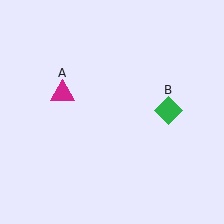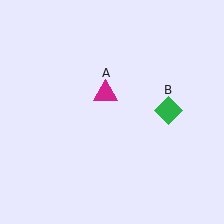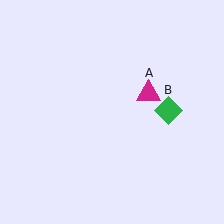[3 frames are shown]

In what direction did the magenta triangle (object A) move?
The magenta triangle (object A) moved right.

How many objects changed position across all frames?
1 object changed position: magenta triangle (object A).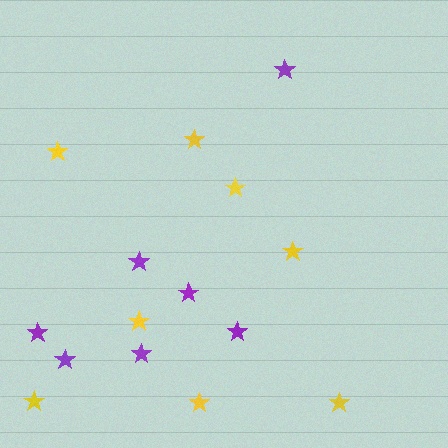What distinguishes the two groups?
There are 2 groups: one group of purple stars (7) and one group of yellow stars (8).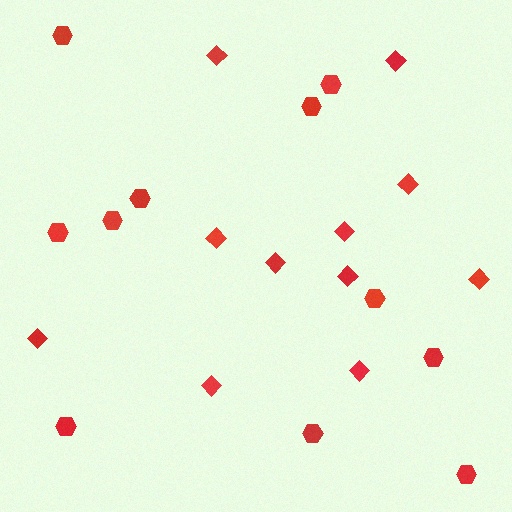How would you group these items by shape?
There are 2 groups: one group of diamonds (11) and one group of hexagons (11).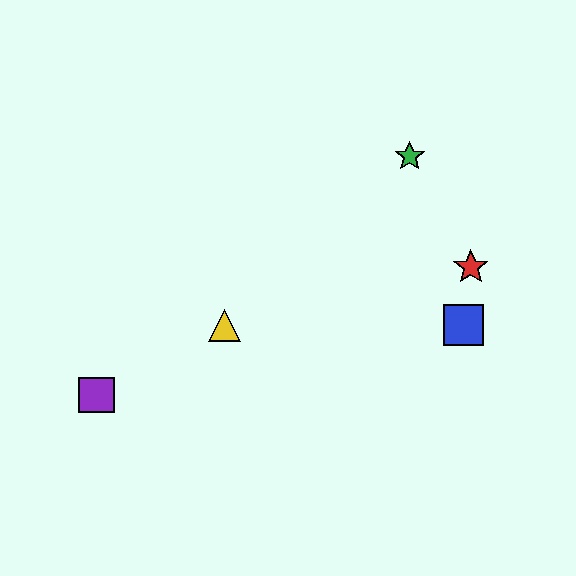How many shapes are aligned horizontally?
2 shapes (the blue square, the yellow triangle) are aligned horizontally.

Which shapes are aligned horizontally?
The blue square, the yellow triangle are aligned horizontally.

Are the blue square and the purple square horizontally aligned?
No, the blue square is at y≈325 and the purple square is at y≈395.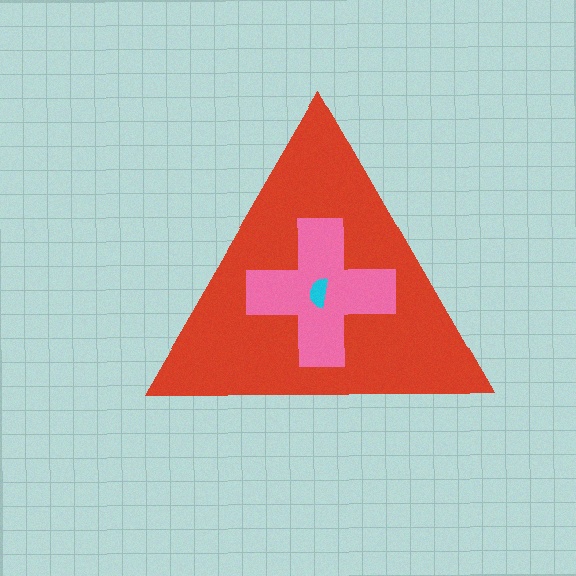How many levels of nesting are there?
3.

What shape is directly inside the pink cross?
The cyan semicircle.